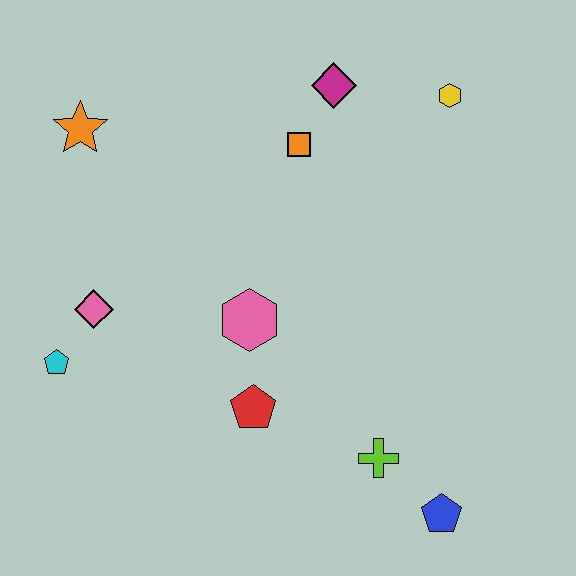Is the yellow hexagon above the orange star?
Yes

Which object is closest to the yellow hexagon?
The magenta diamond is closest to the yellow hexagon.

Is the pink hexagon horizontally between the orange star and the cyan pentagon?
No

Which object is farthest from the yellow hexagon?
The cyan pentagon is farthest from the yellow hexagon.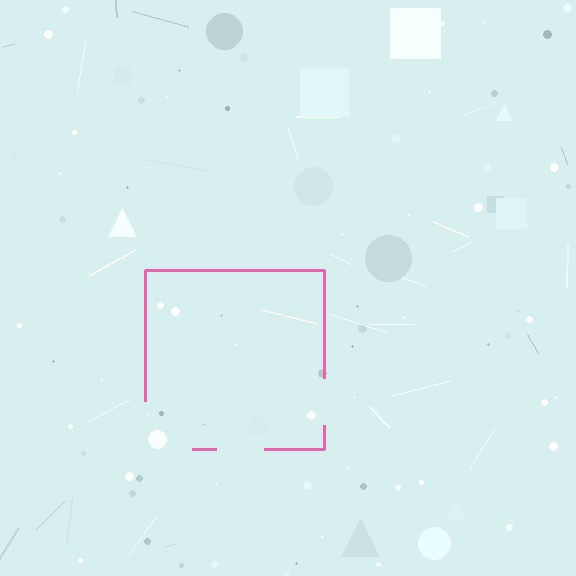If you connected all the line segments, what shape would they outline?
They would outline a square.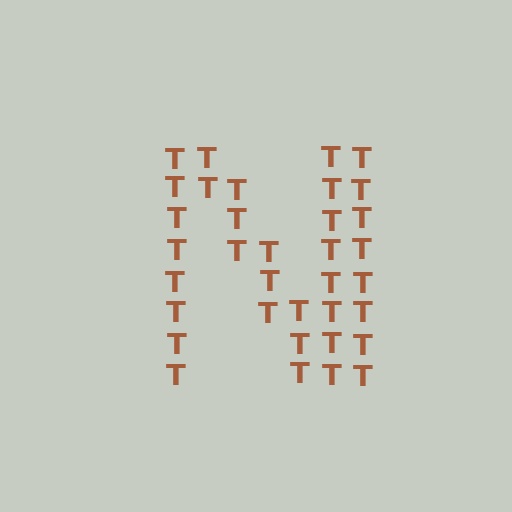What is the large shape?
The large shape is the letter N.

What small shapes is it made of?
It is made of small letter T's.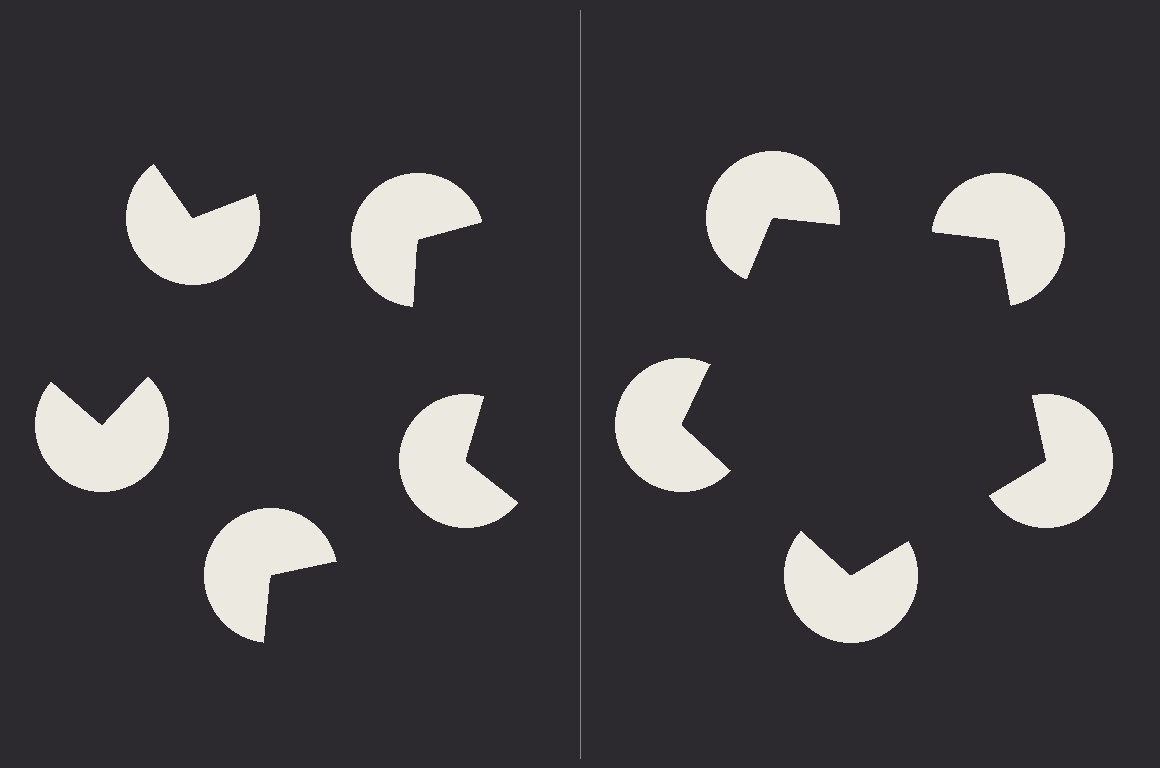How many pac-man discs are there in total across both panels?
10 — 5 on each side.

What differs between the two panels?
The pac-man discs are positioned identically on both sides; only the wedge orientations differ. On the right they align to a pentagon; on the left they are misaligned.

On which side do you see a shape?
An illusory pentagon appears on the right side. On the left side the wedge cuts are rotated, so no coherent shape forms.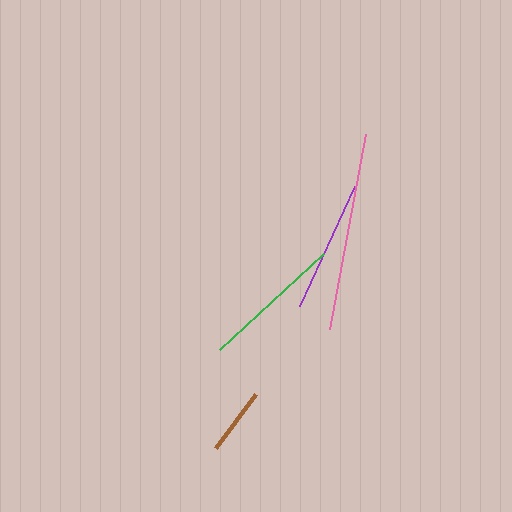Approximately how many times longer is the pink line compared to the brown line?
The pink line is approximately 2.9 times the length of the brown line.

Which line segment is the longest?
The pink line is the longest at approximately 198 pixels.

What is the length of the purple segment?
The purple segment is approximately 132 pixels long.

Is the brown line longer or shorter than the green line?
The green line is longer than the brown line.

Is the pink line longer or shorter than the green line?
The pink line is longer than the green line.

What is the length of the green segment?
The green segment is approximately 142 pixels long.